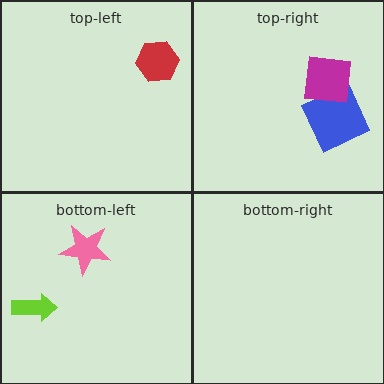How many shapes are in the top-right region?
2.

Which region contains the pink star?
The bottom-left region.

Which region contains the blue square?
The top-right region.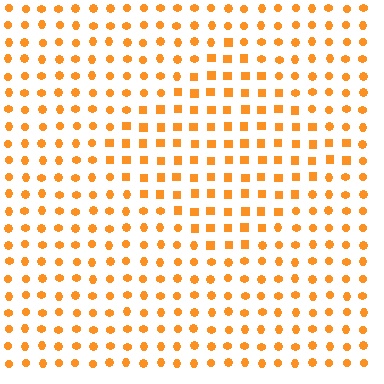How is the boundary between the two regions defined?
The boundary is defined by a change in element shape: squares inside vs. circles outside. All elements share the same color and spacing.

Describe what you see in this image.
The image is filled with small orange elements arranged in a uniform grid. A diamond-shaped region contains squares, while the surrounding area contains circles. The boundary is defined purely by the change in element shape.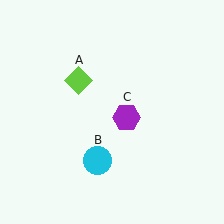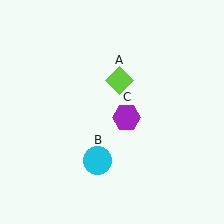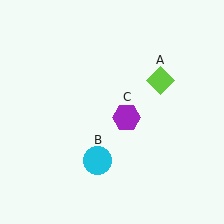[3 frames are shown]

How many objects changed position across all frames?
1 object changed position: lime diamond (object A).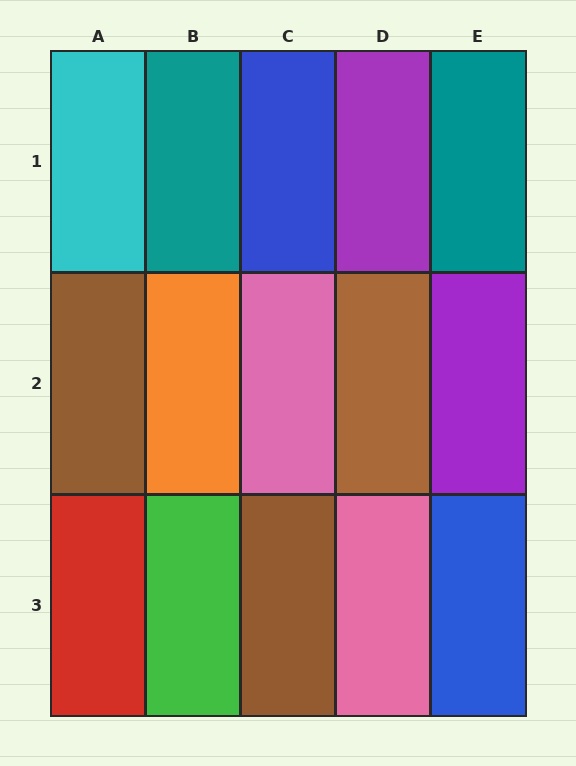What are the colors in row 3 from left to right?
Red, green, brown, pink, blue.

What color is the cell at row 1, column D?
Purple.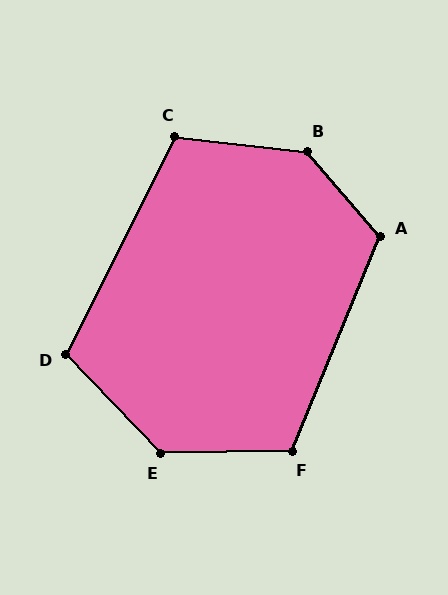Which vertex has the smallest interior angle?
D, at approximately 110 degrees.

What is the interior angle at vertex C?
Approximately 110 degrees (obtuse).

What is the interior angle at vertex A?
Approximately 117 degrees (obtuse).